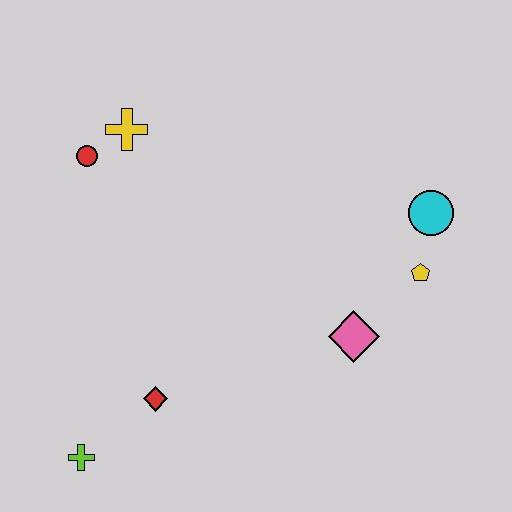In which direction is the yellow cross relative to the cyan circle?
The yellow cross is to the left of the cyan circle.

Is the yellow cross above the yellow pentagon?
Yes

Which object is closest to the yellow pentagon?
The cyan circle is closest to the yellow pentagon.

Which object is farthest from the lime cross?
The cyan circle is farthest from the lime cross.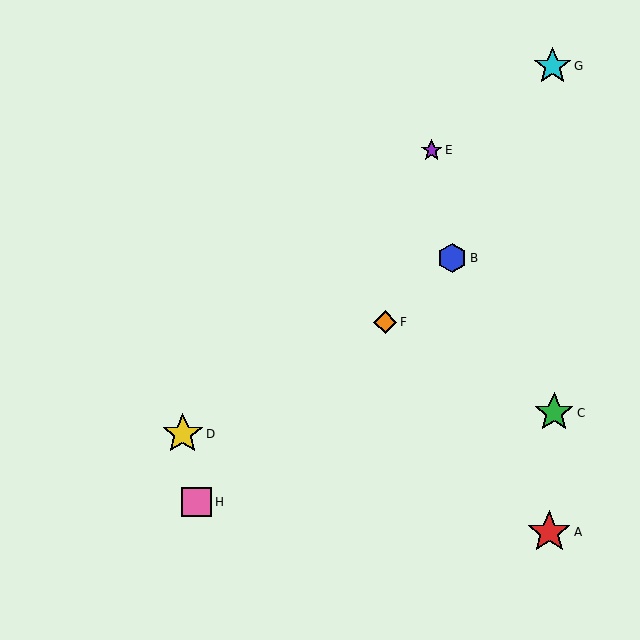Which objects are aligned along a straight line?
Objects B, F, H are aligned along a straight line.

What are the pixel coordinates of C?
Object C is at (554, 413).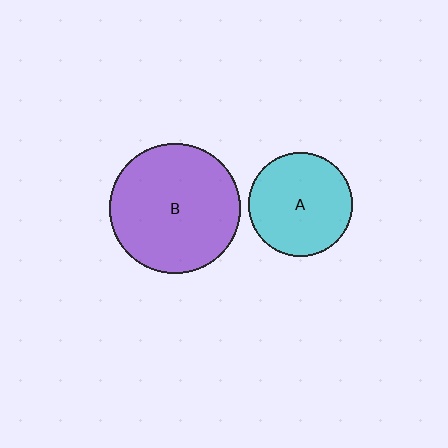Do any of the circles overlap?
No, none of the circles overlap.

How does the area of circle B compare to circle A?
Approximately 1.6 times.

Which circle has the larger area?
Circle B (purple).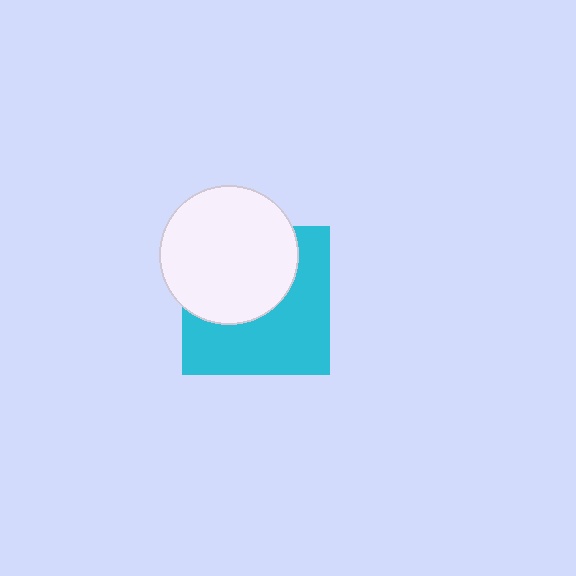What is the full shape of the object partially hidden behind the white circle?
The partially hidden object is a cyan square.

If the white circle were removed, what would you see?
You would see the complete cyan square.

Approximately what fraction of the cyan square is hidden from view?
Roughly 46% of the cyan square is hidden behind the white circle.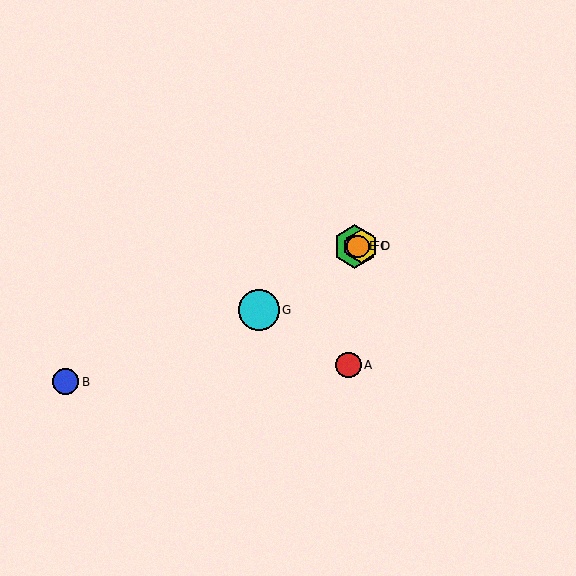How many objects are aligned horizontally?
4 objects (C, D, E, F) are aligned horizontally.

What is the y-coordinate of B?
Object B is at y≈382.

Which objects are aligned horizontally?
Objects C, D, E, F are aligned horizontally.